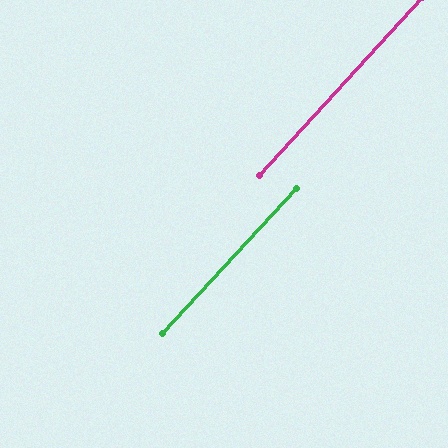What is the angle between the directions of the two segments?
Approximately 0 degrees.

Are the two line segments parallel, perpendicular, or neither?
Parallel — their directions differ by only 0.3°.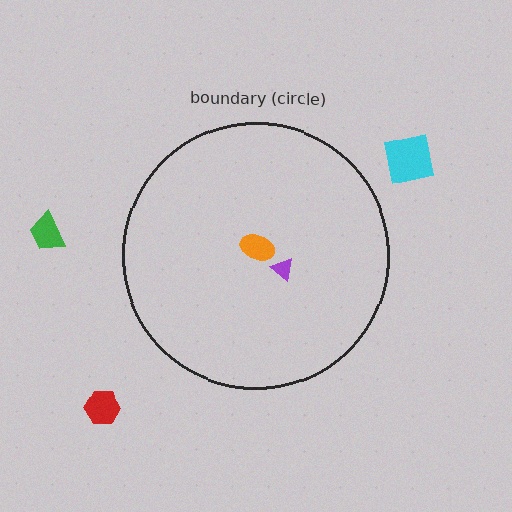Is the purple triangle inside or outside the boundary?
Inside.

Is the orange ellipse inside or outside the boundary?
Inside.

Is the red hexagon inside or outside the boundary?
Outside.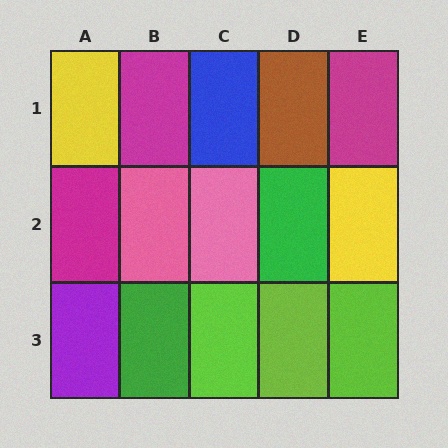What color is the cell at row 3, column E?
Lime.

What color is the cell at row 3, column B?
Green.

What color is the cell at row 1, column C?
Blue.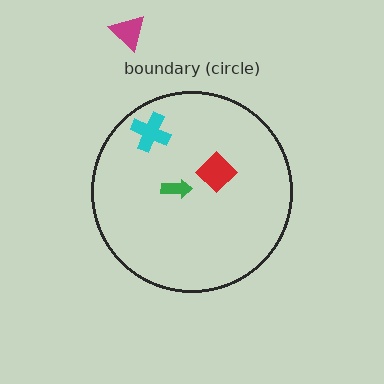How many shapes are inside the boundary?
3 inside, 1 outside.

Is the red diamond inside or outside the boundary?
Inside.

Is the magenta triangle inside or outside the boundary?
Outside.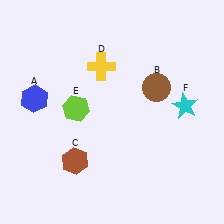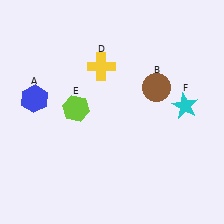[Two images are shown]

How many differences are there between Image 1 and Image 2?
There is 1 difference between the two images.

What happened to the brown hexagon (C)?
The brown hexagon (C) was removed in Image 2. It was in the bottom-left area of Image 1.